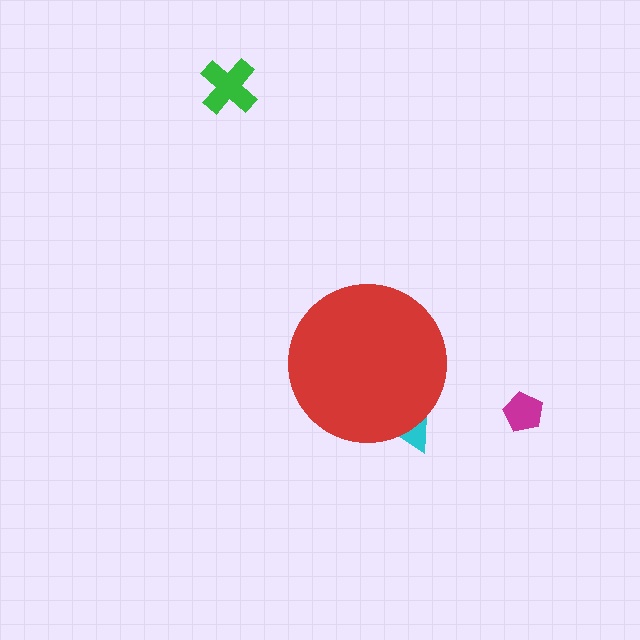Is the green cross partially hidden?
No, the green cross is fully visible.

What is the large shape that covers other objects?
A red circle.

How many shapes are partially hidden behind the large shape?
1 shape is partially hidden.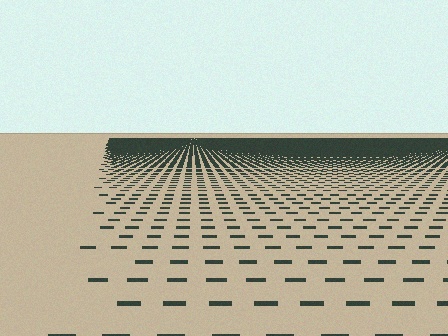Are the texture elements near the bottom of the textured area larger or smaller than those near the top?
Larger. Near the bottom, elements are closer to the viewer and appear at a bigger on-screen size.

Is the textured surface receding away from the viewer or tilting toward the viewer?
The surface is receding away from the viewer. Texture elements get smaller and denser toward the top.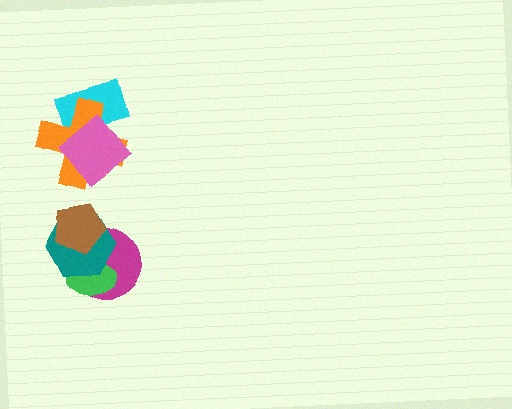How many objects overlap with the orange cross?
2 objects overlap with the orange cross.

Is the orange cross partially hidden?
Yes, it is partially covered by another shape.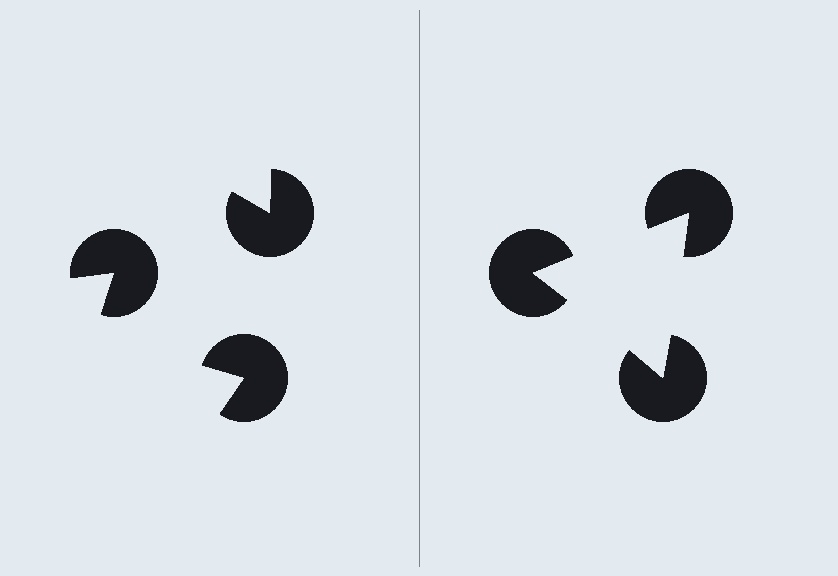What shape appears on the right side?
An illusory triangle.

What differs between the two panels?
The pac-man discs are positioned identically on both sides; only the wedge orientations differ. On the right they align to a triangle; on the left they are misaligned.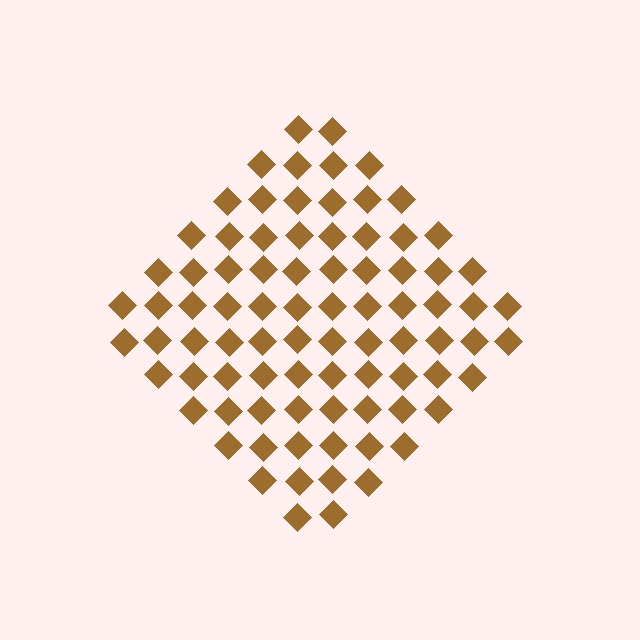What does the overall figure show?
The overall figure shows a diamond.